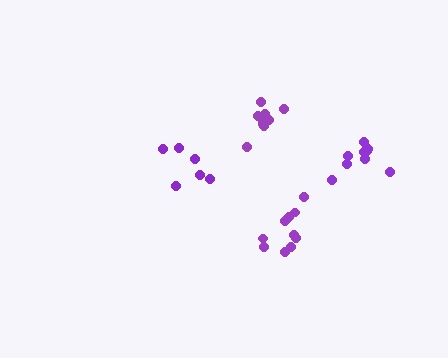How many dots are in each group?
Group 1: 6 dots, Group 2: 9 dots, Group 3: 9 dots, Group 4: 10 dots (34 total).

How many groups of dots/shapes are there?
There are 4 groups.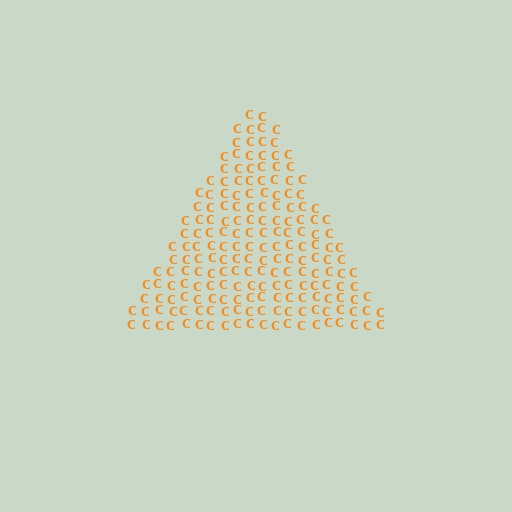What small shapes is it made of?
It is made of small letter C's.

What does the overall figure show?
The overall figure shows a triangle.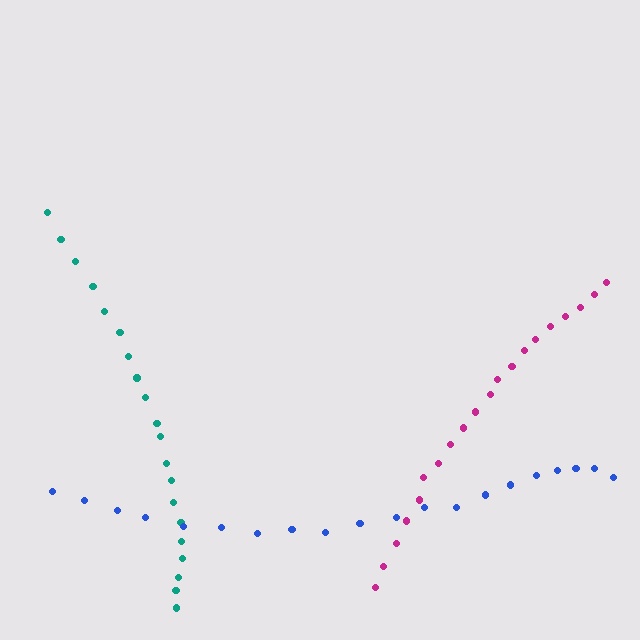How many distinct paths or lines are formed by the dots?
There are 3 distinct paths.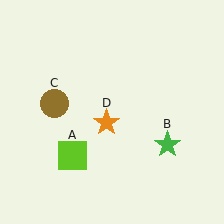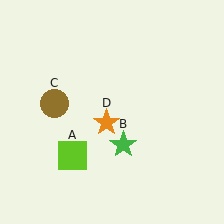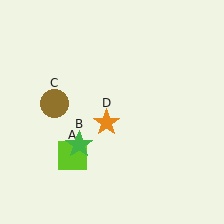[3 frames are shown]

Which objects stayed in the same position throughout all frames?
Lime square (object A) and brown circle (object C) and orange star (object D) remained stationary.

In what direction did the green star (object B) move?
The green star (object B) moved left.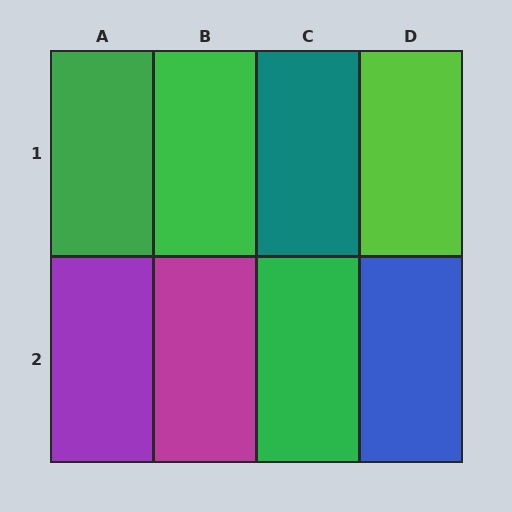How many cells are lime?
1 cell is lime.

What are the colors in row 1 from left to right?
Green, green, teal, lime.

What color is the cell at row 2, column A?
Purple.